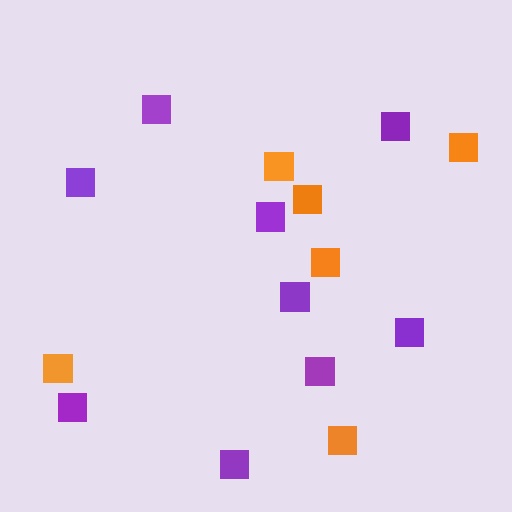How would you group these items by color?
There are 2 groups: one group of purple squares (9) and one group of orange squares (6).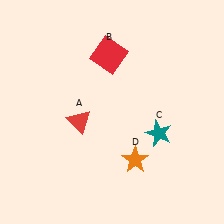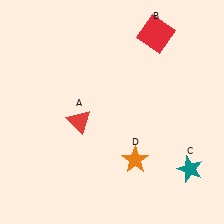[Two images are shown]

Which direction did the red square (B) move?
The red square (B) moved right.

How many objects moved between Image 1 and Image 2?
2 objects moved between the two images.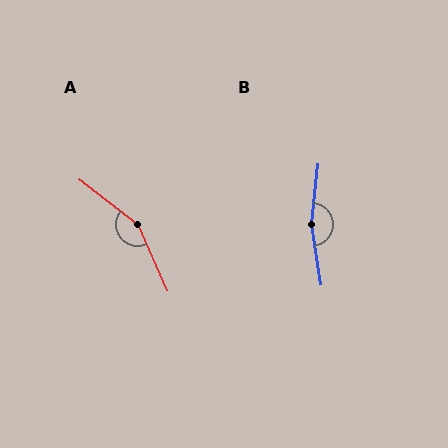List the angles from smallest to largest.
A (151°), B (164°).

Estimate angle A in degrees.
Approximately 151 degrees.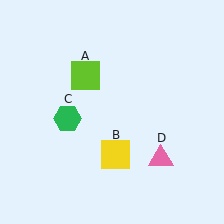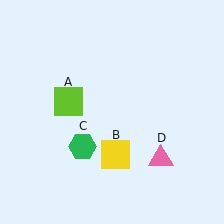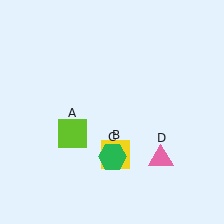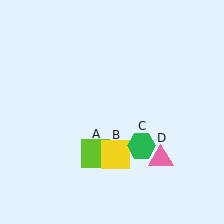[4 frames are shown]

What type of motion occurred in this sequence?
The lime square (object A), green hexagon (object C) rotated counterclockwise around the center of the scene.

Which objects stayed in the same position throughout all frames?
Yellow square (object B) and pink triangle (object D) remained stationary.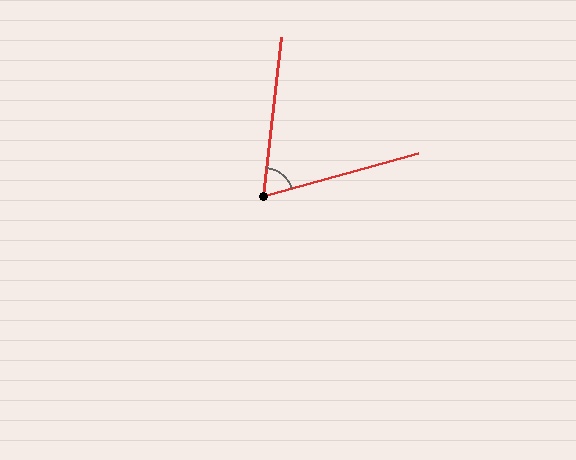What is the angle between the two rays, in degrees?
Approximately 68 degrees.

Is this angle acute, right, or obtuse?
It is acute.